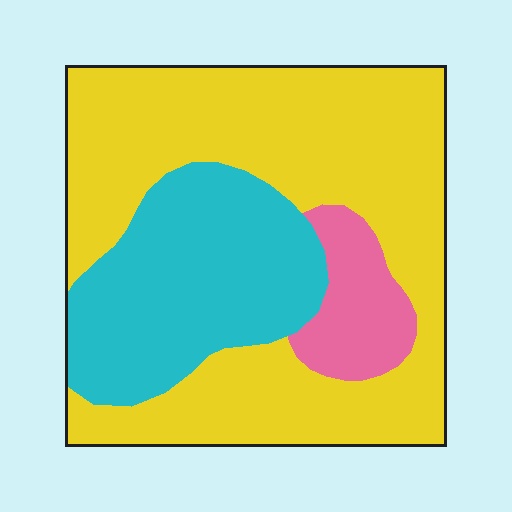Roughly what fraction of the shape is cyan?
Cyan covers around 30% of the shape.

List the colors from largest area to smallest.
From largest to smallest: yellow, cyan, pink.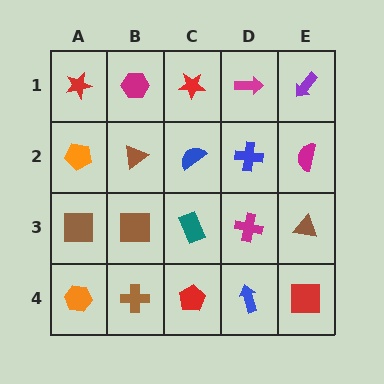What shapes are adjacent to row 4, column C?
A teal rectangle (row 3, column C), a brown cross (row 4, column B), a blue arrow (row 4, column D).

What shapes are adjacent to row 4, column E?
A brown triangle (row 3, column E), a blue arrow (row 4, column D).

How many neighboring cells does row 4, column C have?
3.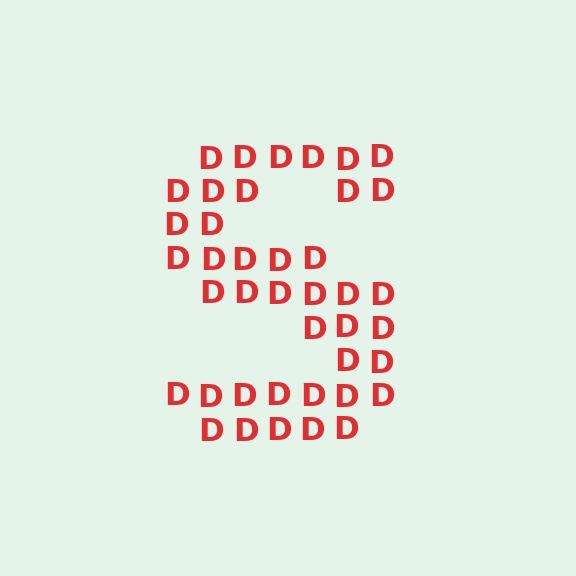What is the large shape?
The large shape is the letter S.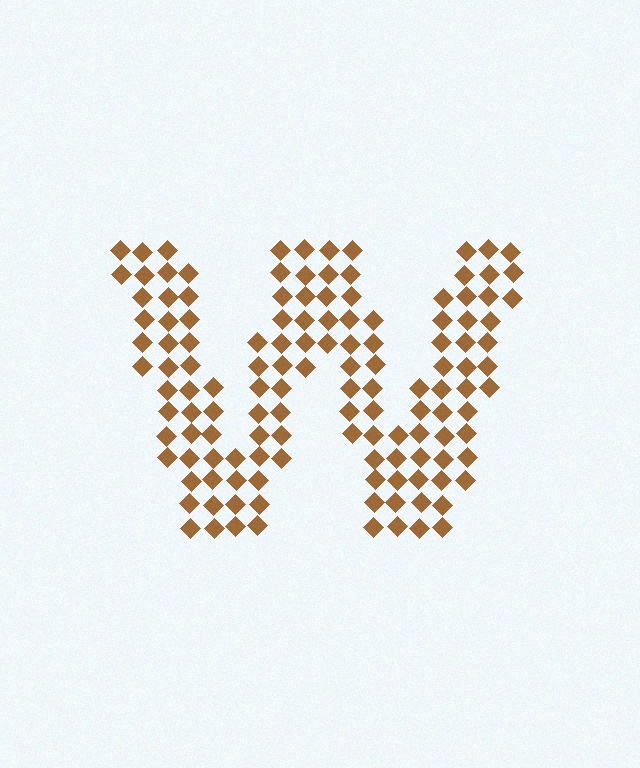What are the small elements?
The small elements are diamonds.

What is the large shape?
The large shape is the letter W.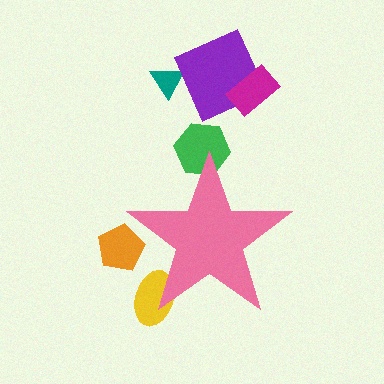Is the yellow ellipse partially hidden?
Yes, the yellow ellipse is partially hidden behind the pink star.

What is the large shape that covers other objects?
A pink star.